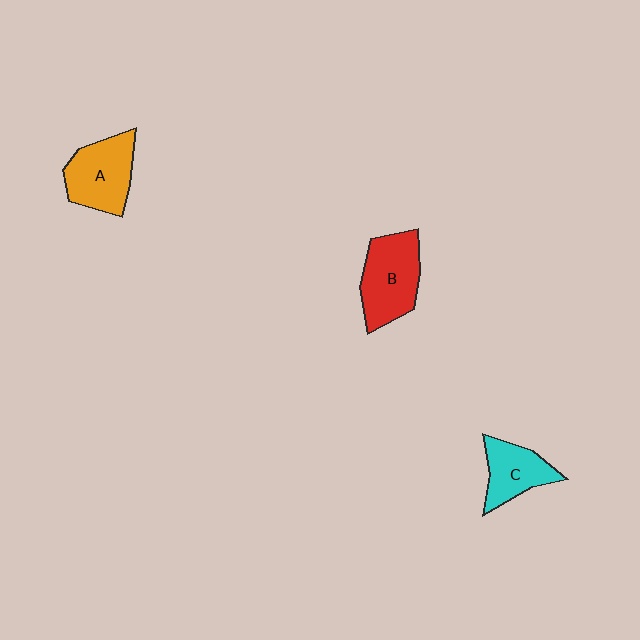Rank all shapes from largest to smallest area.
From largest to smallest: B (red), A (orange), C (cyan).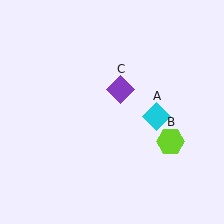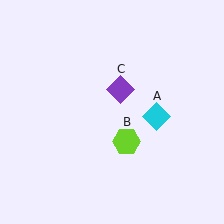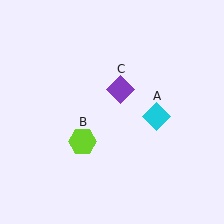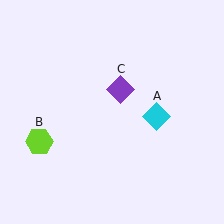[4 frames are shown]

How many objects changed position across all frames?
1 object changed position: lime hexagon (object B).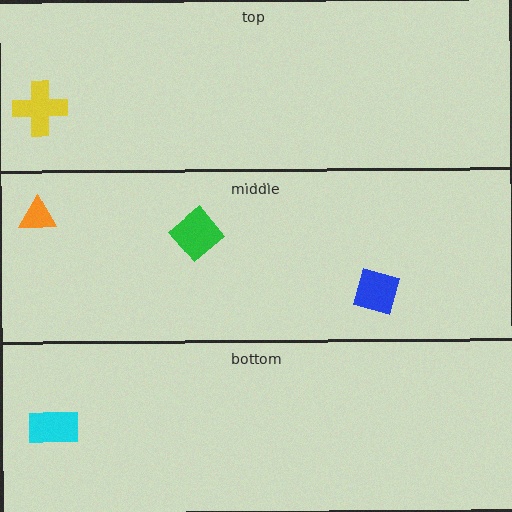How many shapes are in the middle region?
3.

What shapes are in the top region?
The yellow cross.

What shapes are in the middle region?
The blue diamond, the orange triangle, the green diamond.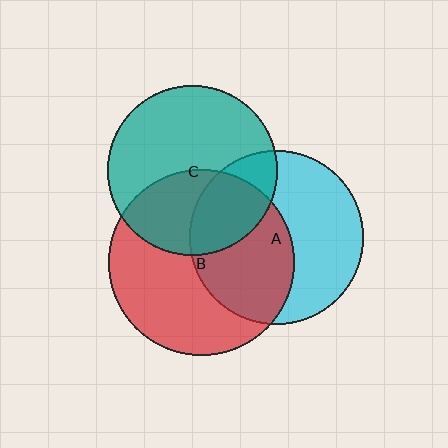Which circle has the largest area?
Circle B (red).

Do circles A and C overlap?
Yes.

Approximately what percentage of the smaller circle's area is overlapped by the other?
Approximately 25%.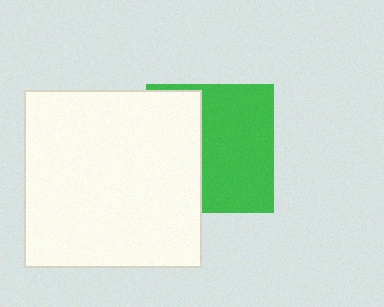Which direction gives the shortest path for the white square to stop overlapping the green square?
Moving left gives the shortest separation.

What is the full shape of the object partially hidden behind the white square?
The partially hidden object is a green square.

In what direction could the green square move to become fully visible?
The green square could move right. That would shift it out from behind the white square entirely.